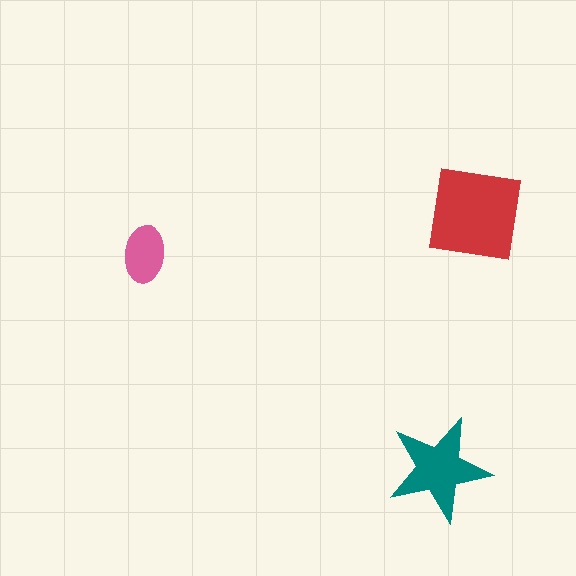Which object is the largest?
The red square.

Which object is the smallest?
The pink ellipse.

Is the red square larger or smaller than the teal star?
Larger.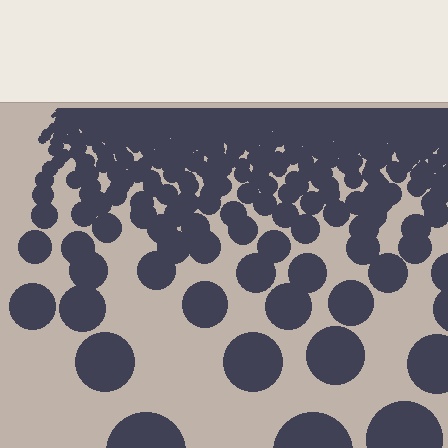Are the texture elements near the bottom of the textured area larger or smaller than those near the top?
Larger. Near the bottom, elements are closer to the viewer and appear at a bigger on-screen size.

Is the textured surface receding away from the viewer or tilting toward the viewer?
The surface is receding away from the viewer. Texture elements get smaller and denser toward the top.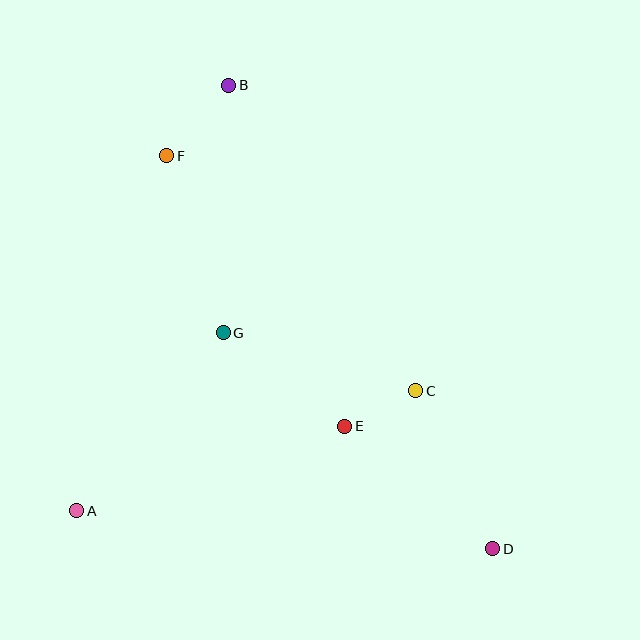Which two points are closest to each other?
Points C and E are closest to each other.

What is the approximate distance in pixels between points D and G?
The distance between D and G is approximately 345 pixels.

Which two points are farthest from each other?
Points B and D are farthest from each other.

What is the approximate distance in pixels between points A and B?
The distance between A and B is approximately 452 pixels.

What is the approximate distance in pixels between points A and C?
The distance between A and C is approximately 359 pixels.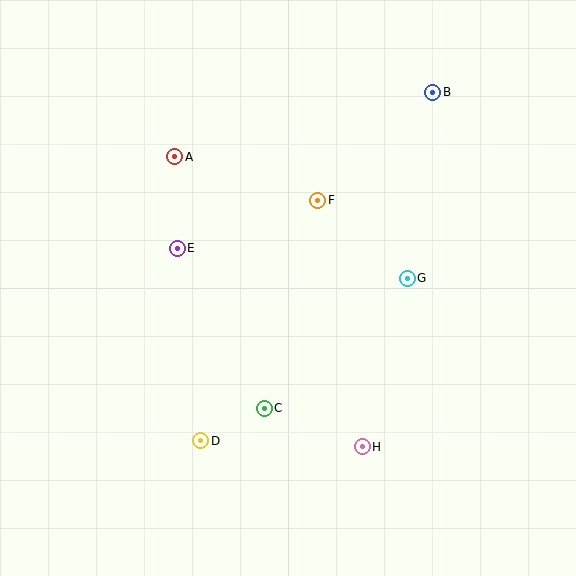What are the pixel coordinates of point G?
Point G is at (407, 278).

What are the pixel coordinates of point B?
Point B is at (433, 92).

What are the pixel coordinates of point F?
Point F is at (318, 200).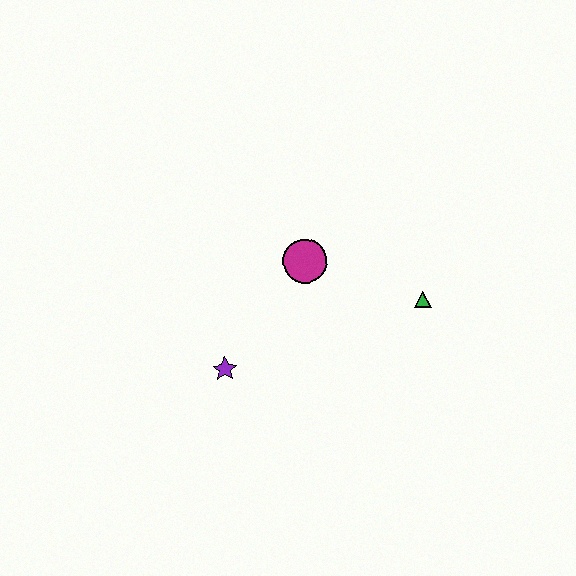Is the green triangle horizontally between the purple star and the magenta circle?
No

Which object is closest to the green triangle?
The magenta circle is closest to the green triangle.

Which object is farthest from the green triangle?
The purple star is farthest from the green triangle.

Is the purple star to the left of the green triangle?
Yes